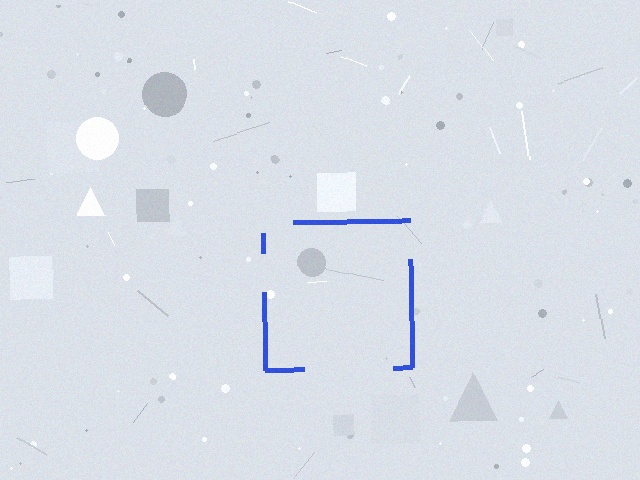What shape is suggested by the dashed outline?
The dashed outline suggests a square.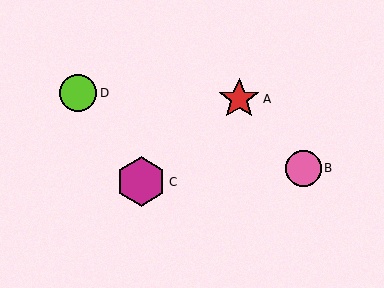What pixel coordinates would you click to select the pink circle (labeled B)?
Click at (303, 168) to select the pink circle B.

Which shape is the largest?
The magenta hexagon (labeled C) is the largest.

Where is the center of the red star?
The center of the red star is at (239, 99).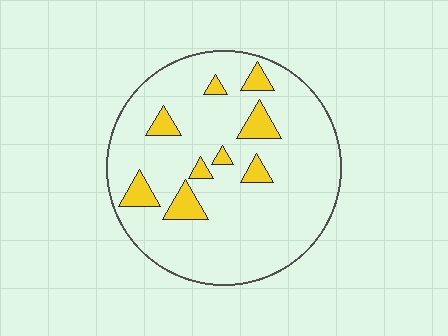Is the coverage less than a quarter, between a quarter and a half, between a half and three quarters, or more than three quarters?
Less than a quarter.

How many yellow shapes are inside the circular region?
9.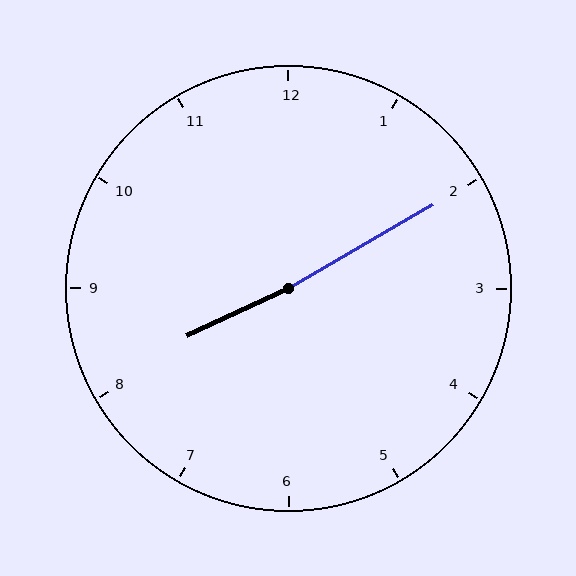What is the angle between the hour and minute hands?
Approximately 175 degrees.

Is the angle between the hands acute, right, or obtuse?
It is obtuse.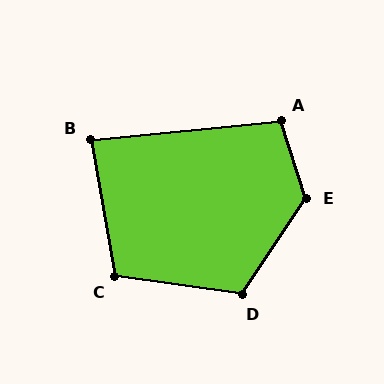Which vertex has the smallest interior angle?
B, at approximately 86 degrees.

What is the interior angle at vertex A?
Approximately 102 degrees (obtuse).